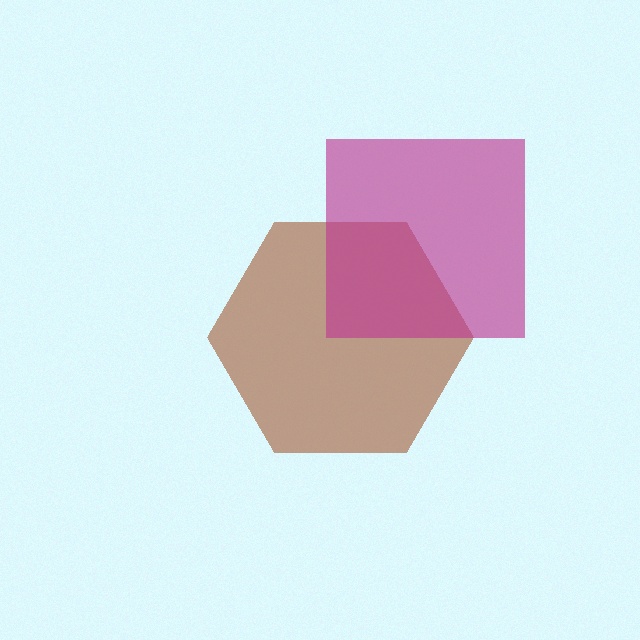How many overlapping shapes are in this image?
There are 2 overlapping shapes in the image.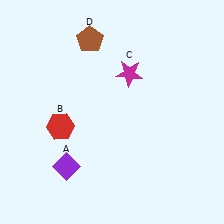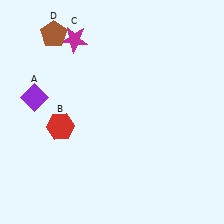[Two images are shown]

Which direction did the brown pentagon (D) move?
The brown pentagon (D) moved left.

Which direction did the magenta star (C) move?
The magenta star (C) moved left.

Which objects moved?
The objects that moved are: the purple diamond (A), the magenta star (C), the brown pentagon (D).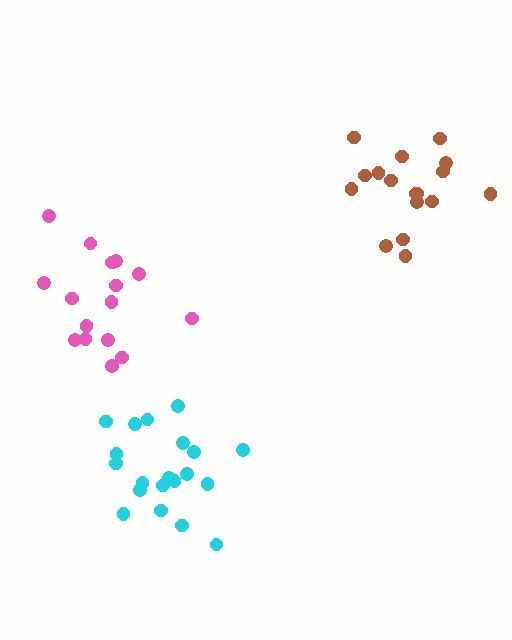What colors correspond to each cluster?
The clusters are colored: pink, cyan, brown.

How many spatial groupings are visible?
There are 3 spatial groupings.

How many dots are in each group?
Group 1: 16 dots, Group 2: 20 dots, Group 3: 17 dots (53 total).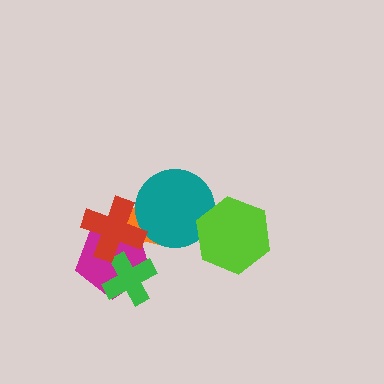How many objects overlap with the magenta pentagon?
3 objects overlap with the magenta pentagon.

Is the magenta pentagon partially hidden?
Yes, it is partially covered by another shape.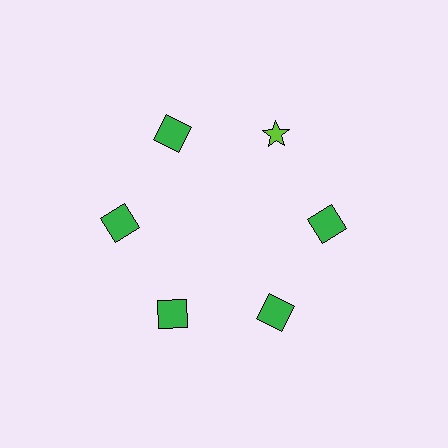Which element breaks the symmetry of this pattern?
The lime star at roughly the 1 o'clock position breaks the symmetry. All other shapes are green squares.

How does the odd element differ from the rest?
It differs in both color (lime instead of green) and shape (star instead of square).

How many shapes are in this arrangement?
There are 6 shapes arranged in a ring pattern.